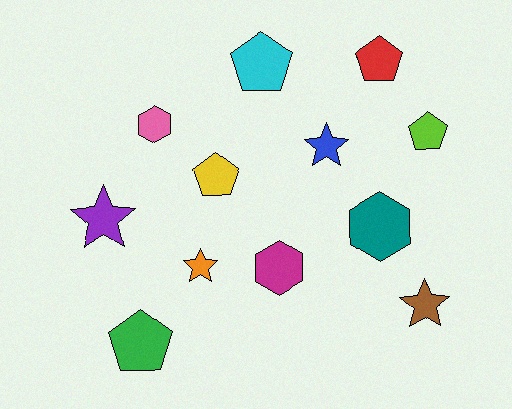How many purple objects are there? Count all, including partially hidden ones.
There is 1 purple object.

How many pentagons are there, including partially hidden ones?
There are 5 pentagons.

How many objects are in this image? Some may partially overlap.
There are 12 objects.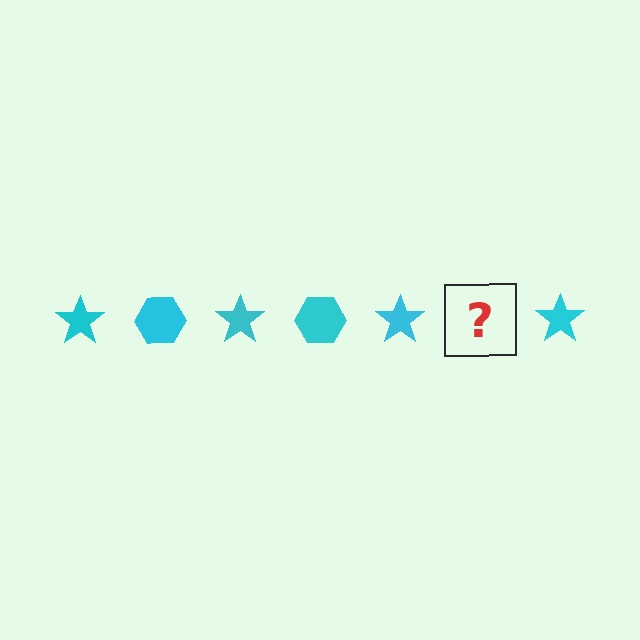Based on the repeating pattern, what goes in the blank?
The blank should be a cyan hexagon.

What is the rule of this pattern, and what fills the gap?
The rule is that the pattern cycles through star, hexagon shapes in cyan. The gap should be filled with a cyan hexagon.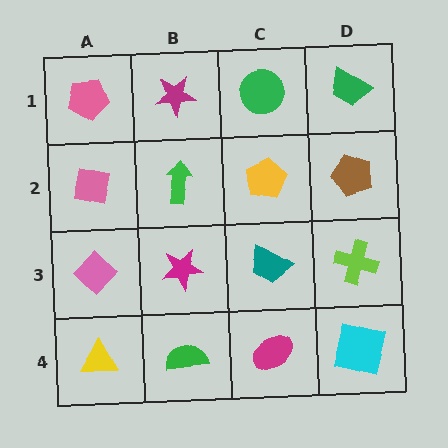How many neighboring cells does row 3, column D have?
3.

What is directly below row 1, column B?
A green arrow.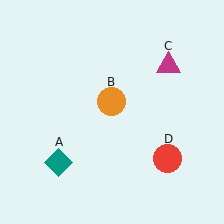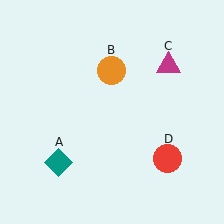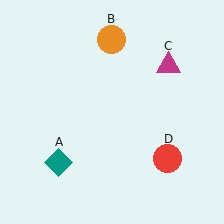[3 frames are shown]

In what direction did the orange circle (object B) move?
The orange circle (object B) moved up.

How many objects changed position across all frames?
1 object changed position: orange circle (object B).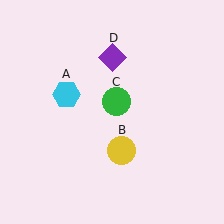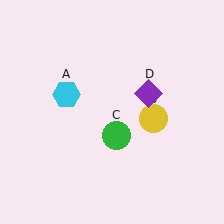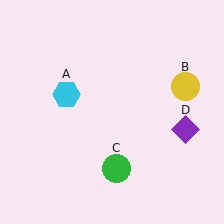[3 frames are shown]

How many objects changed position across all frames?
3 objects changed position: yellow circle (object B), green circle (object C), purple diamond (object D).